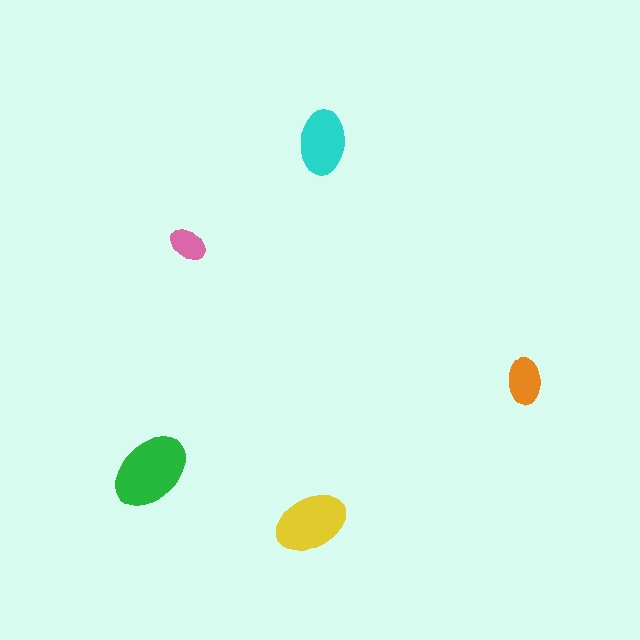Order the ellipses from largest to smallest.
the green one, the yellow one, the cyan one, the orange one, the pink one.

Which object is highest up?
The cyan ellipse is topmost.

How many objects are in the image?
There are 5 objects in the image.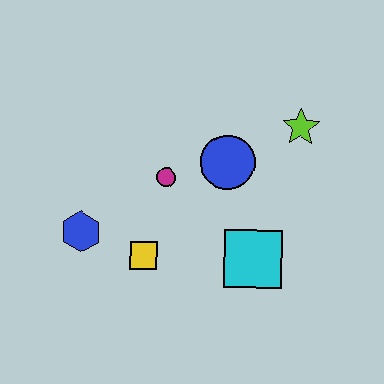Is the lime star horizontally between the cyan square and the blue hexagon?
No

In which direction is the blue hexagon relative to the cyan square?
The blue hexagon is to the left of the cyan square.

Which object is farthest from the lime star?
The blue hexagon is farthest from the lime star.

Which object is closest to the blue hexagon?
The yellow square is closest to the blue hexagon.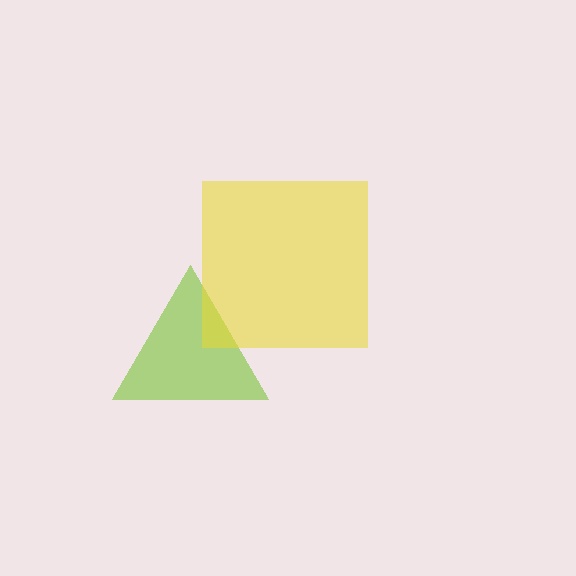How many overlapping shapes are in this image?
There are 2 overlapping shapes in the image.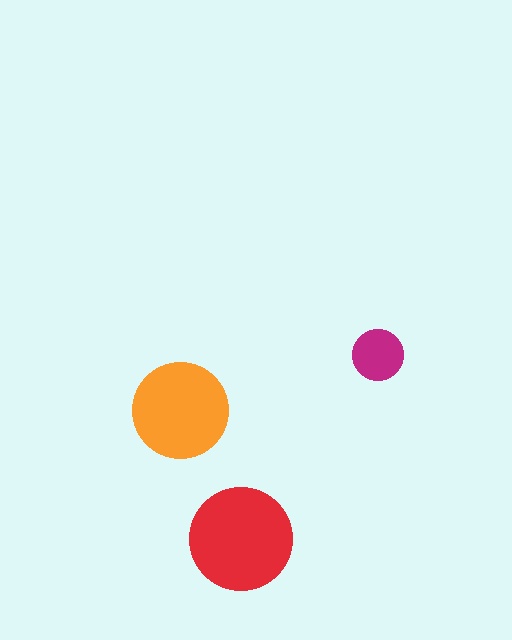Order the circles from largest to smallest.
the red one, the orange one, the magenta one.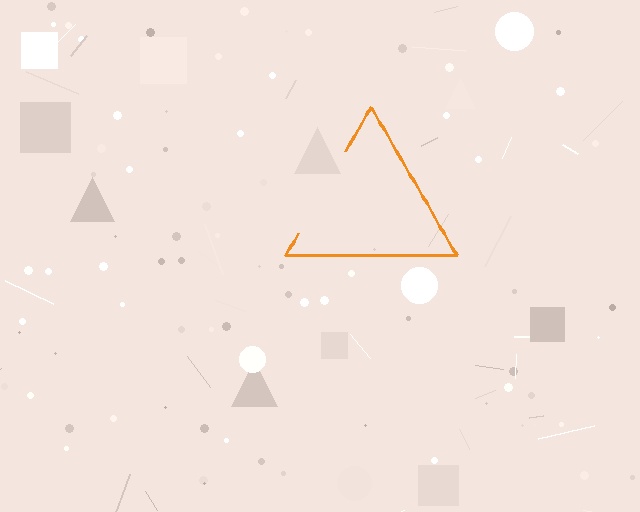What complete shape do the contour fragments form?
The contour fragments form a triangle.